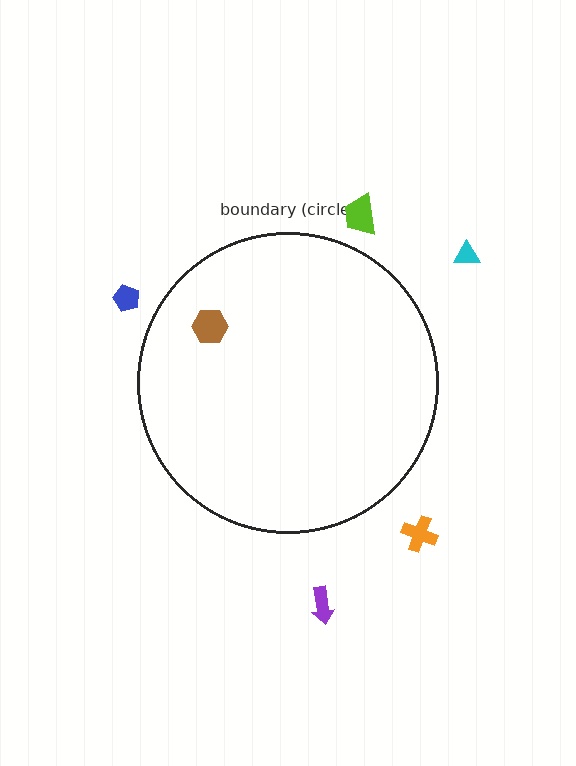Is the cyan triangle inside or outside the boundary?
Outside.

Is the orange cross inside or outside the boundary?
Outside.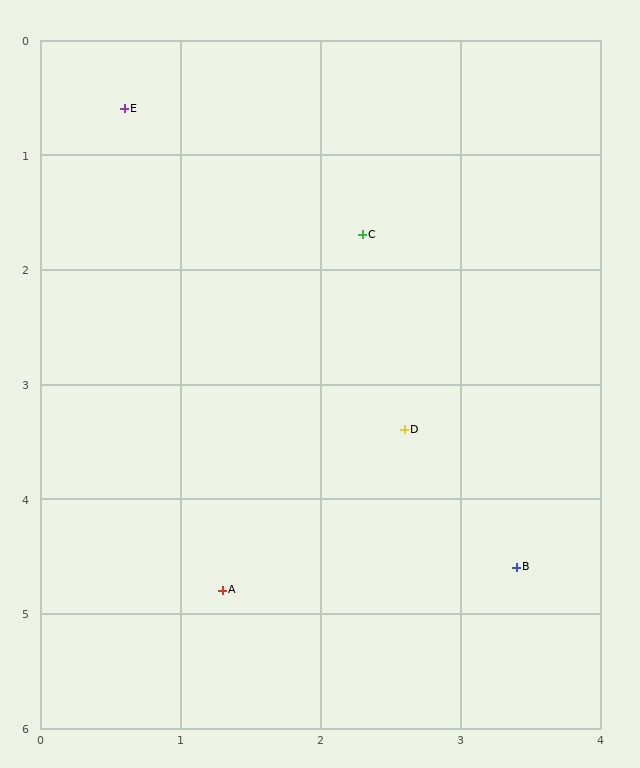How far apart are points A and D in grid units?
Points A and D are about 1.9 grid units apart.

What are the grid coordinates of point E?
Point E is at approximately (0.6, 0.6).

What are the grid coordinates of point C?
Point C is at approximately (2.3, 1.7).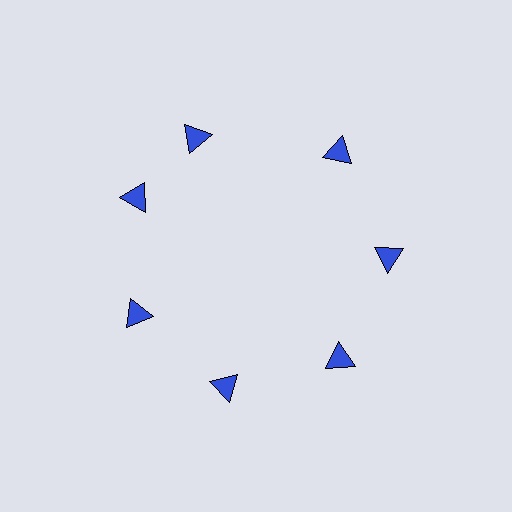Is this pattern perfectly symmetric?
No. The 7 blue triangles are arranged in a ring, but one element near the 12 o'clock position is rotated out of alignment along the ring, breaking the 7-fold rotational symmetry.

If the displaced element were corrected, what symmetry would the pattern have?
It would have 7-fold rotational symmetry — the pattern would map onto itself every 51 degrees.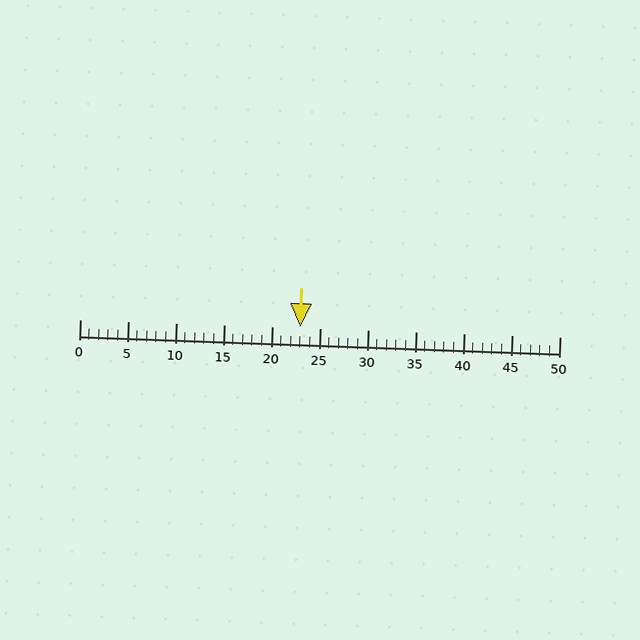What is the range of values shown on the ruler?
The ruler shows values from 0 to 50.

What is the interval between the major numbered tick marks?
The major tick marks are spaced 5 units apart.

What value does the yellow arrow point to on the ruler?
The yellow arrow points to approximately 23.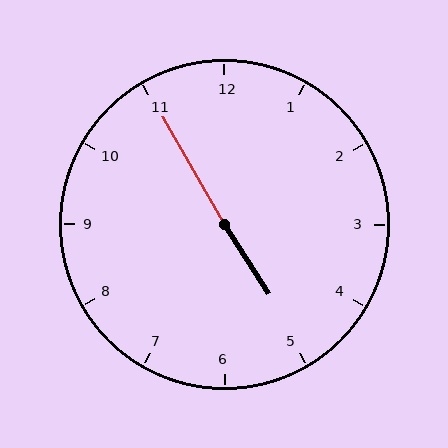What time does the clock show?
4:55.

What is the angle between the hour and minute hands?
Approximately 178 degrees.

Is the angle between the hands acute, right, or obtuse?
It is obtuse.